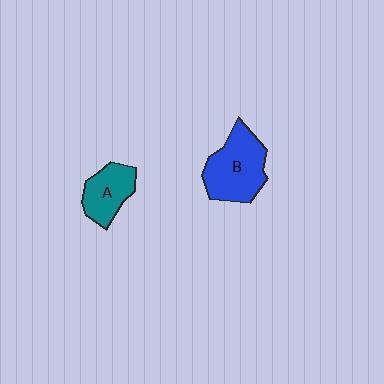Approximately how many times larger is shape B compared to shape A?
Approximately 1.5 times.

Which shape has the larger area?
Shape B (blue).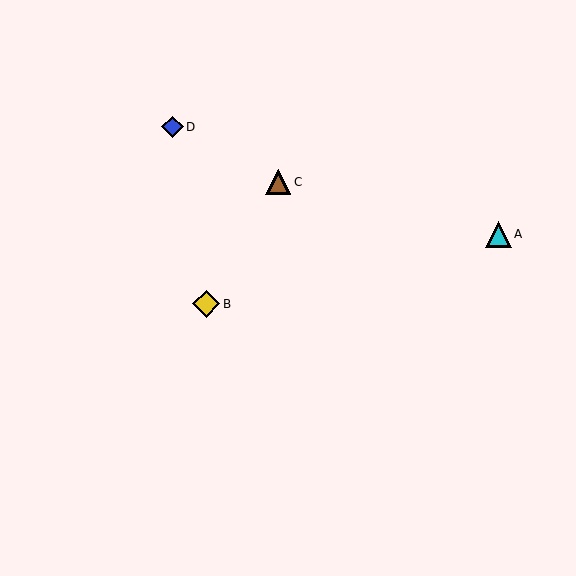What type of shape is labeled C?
Shape C is a brown triangle.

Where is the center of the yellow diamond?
The center of the yellow diamond is at (206, 304).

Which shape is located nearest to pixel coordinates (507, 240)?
The cyan triangle (labeled A) at (498, 234) is nearest to that location.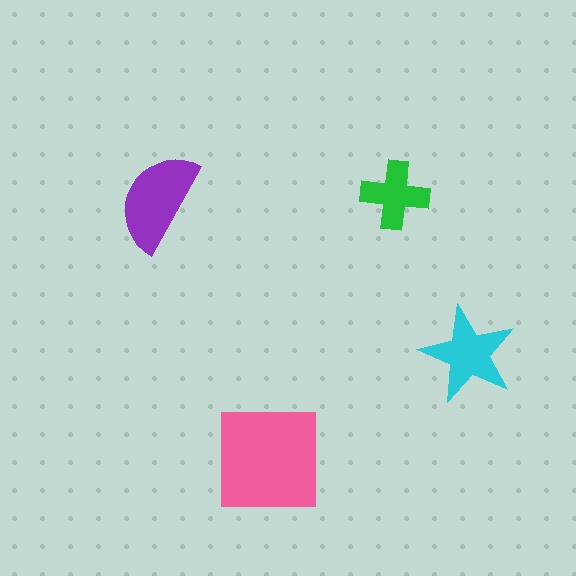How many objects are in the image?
There are 4 objects in the image.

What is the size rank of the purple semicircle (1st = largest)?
2nd.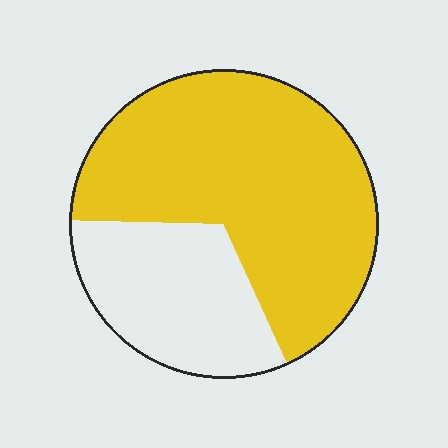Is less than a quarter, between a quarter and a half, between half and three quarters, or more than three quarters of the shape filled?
Between half and three quarters.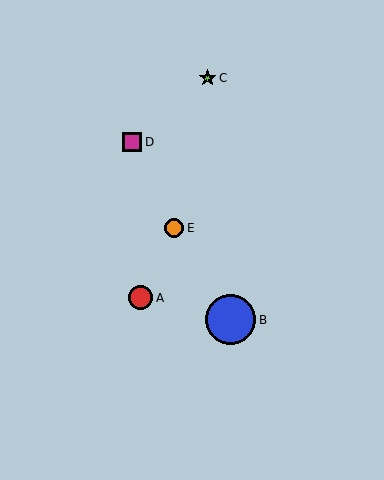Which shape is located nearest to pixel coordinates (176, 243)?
The orange circle (labeled E) at (174, 228) is nearest to that location.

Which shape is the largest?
The blue circle (labeled B) is the largest.